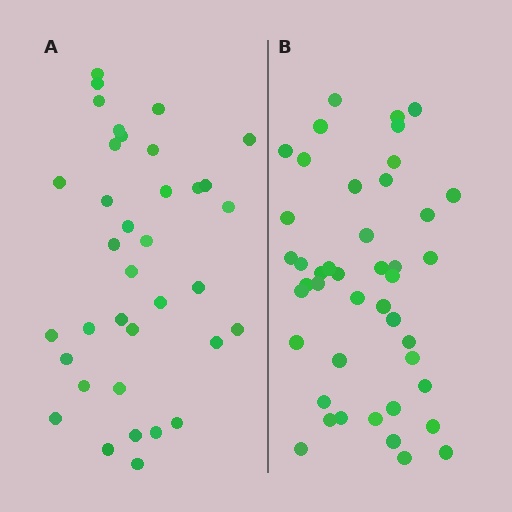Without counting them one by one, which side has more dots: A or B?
Region B (the right region) has more dots.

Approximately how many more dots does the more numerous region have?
Region B has roughly 8 or so more dots than region A.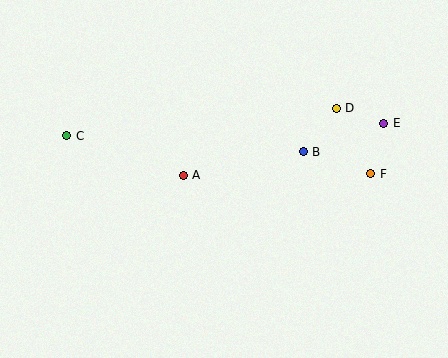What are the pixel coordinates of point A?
Point A is at (183, 175).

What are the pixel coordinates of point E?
Point E is at (384, 123).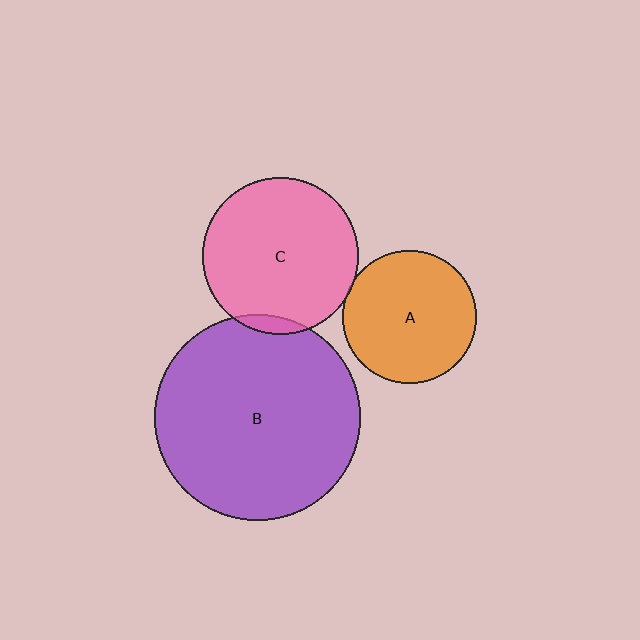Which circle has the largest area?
Circle B (purple).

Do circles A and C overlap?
Yes.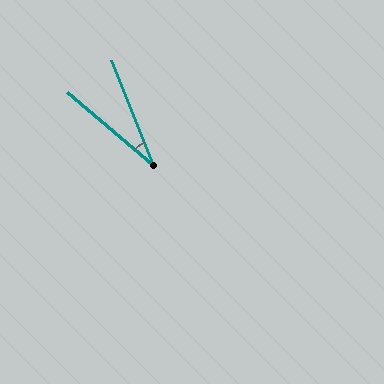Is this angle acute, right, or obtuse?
It is acute.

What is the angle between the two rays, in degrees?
Approximately 28 degrees.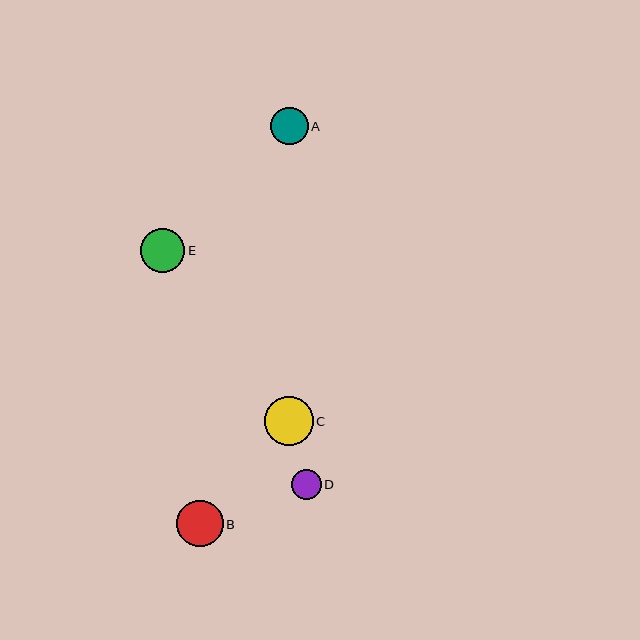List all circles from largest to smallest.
From largest to smallest: C, B, E, A, D.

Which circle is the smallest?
Circle D is the smallest with a size of approximately 30 pixels.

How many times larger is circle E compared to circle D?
Circle E is approximately 1.5 times the size of circle D.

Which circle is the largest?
Circle C is the largest with a size of approximately 49 pixels.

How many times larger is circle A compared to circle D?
Circle A is approximately 1.3 times the size of circle D.